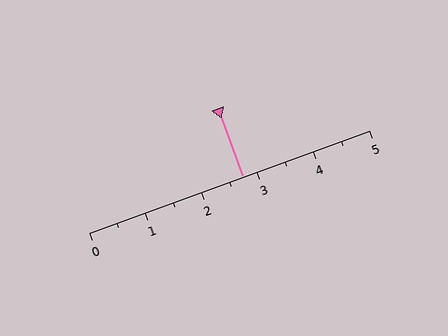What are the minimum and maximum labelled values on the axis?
The axis runs from 0 to 5.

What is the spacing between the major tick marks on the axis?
The major ticks are spaced 1 apart.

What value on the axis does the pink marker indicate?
The marker indicates approximately 2.8.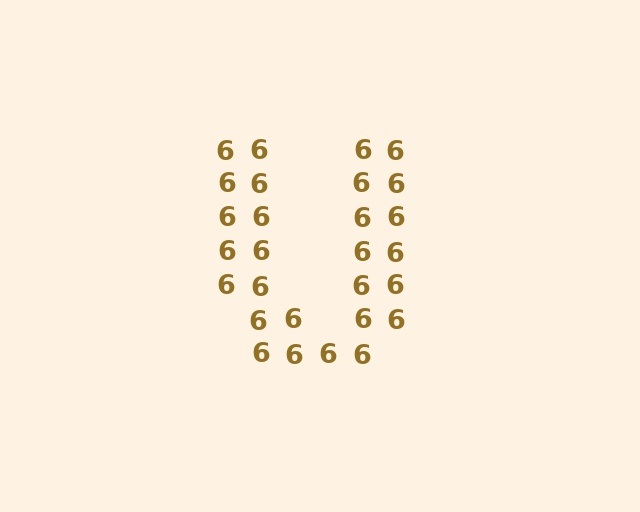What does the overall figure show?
The overall figure shows the letter U.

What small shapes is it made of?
It is made of small digit 6's.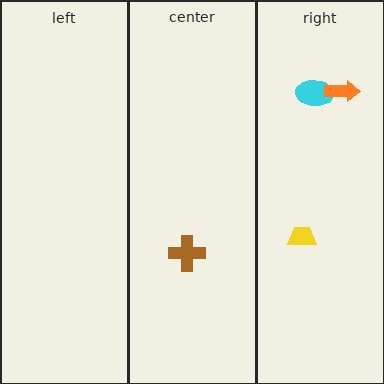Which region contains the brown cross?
The center region.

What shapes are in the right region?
The yellow trapezoid, the cyan ellipse, the orange arrow.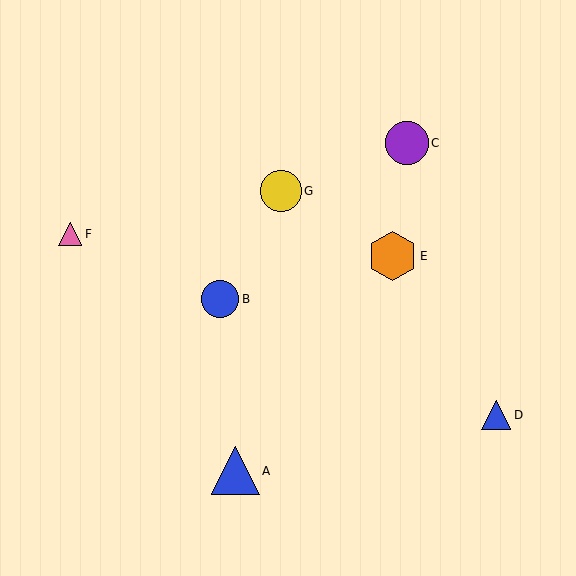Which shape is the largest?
The orange hexagon (labeled E) is the largest.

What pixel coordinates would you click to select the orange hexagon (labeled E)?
Click at (393, 256) to select the orange hexagon E.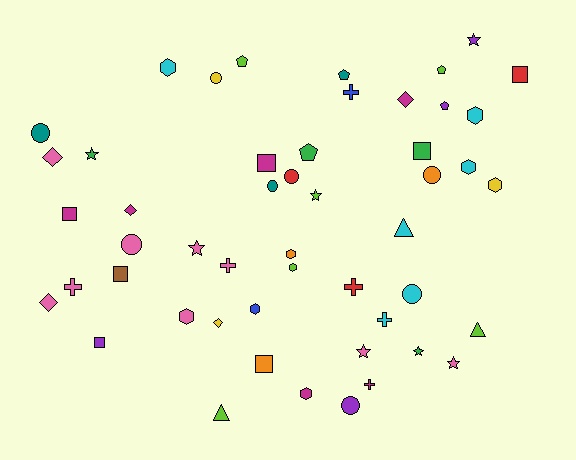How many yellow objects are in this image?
There are 3 yellow objects.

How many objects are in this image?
There are 50 objects.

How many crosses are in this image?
There are 6 crosses.